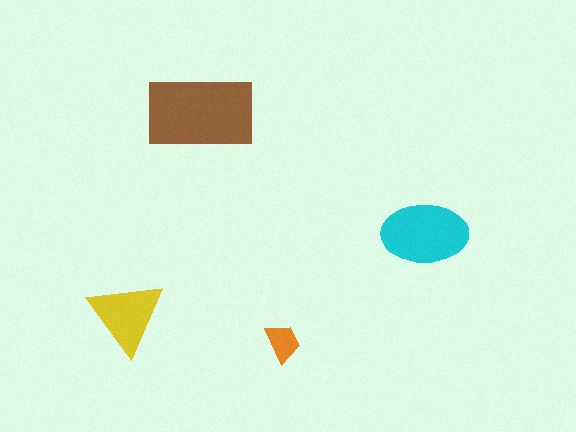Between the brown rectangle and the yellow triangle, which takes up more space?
The brown rectangle.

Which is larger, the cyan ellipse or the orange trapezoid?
The cyan ellipse.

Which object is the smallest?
The orange trapezoid.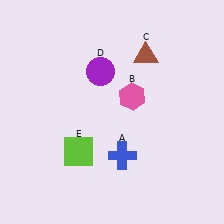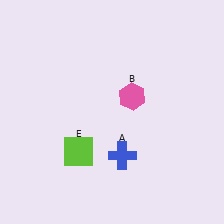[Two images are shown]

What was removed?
The purple circle (D), the brown triangle (C) were removed in Image 2.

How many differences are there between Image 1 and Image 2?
There are 2 differences between the two images.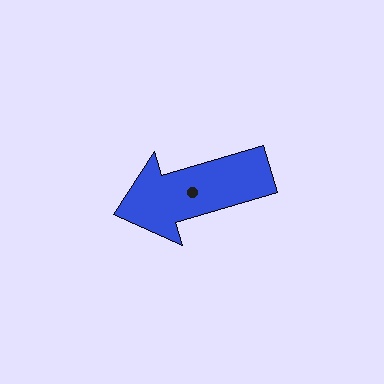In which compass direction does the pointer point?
West.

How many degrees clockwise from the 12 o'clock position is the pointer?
Approximately 254 degrees.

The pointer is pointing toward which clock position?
Roughly 8 o'clock.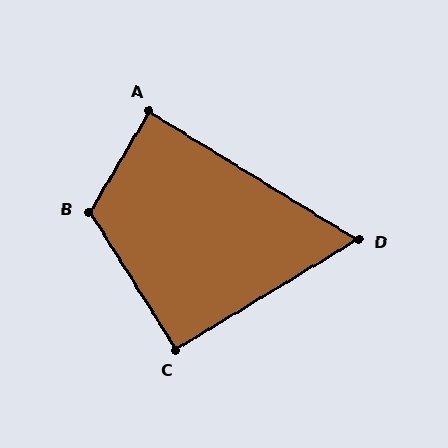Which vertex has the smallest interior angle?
D, at approximately 63 degrees.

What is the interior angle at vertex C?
Approximately 91 degrees (approximately right).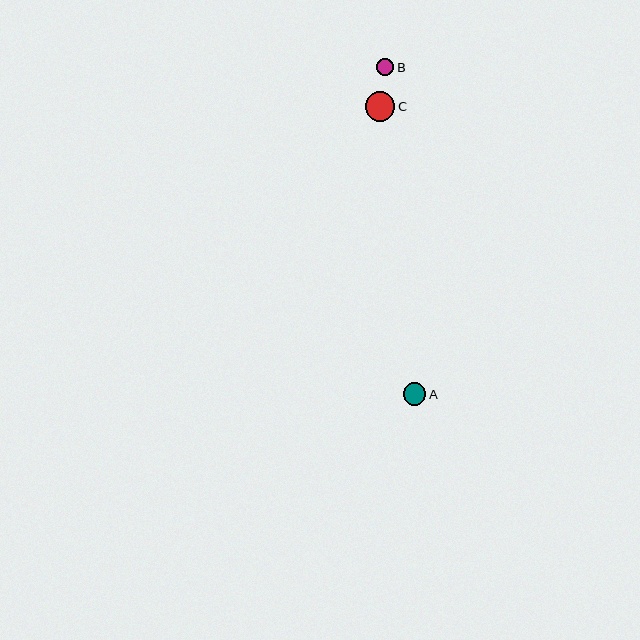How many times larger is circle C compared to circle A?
Circle C is approximately 1.3 times the size of circle A.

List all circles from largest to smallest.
From largest to smallest: C, A, B.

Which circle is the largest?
Circle C is the largest with a size of approximately 29 pixels.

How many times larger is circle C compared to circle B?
Circle C is approximately 1.8 times the size of circle B.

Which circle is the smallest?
Circle B is the smallest with a size of approximately 17 pixels.